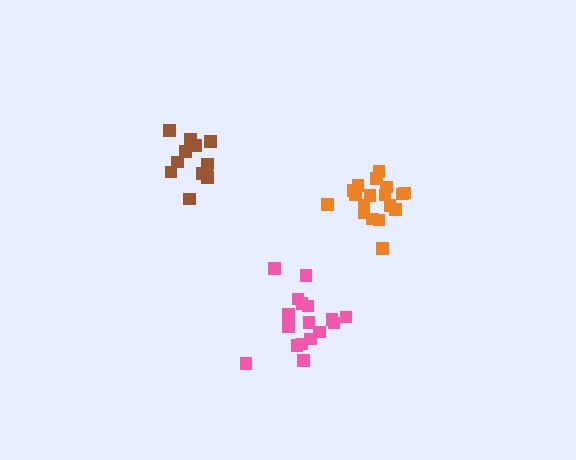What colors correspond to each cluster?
The clusters are colored: pink, brown, orange.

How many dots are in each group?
Group 1: 17 dots, Group 2: 12 dots, Group 3: 18 dots (47 total).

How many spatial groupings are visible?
There are 3 spatial groupings.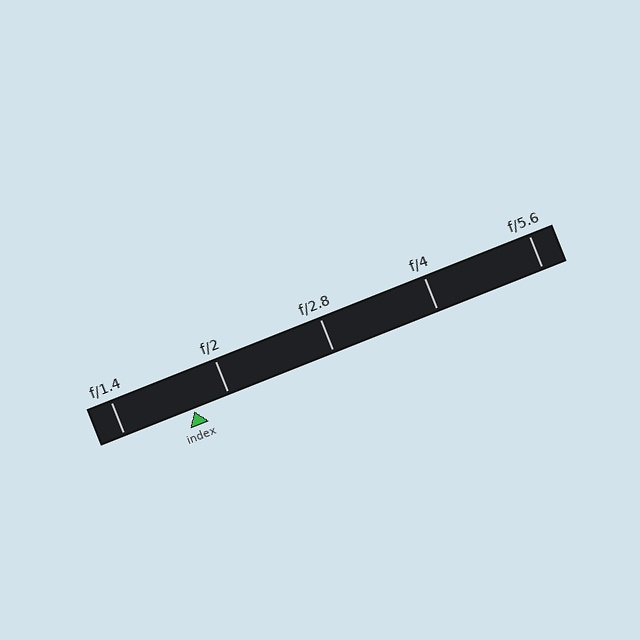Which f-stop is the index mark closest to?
The index mark is closest to f/2.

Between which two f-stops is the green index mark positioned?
The index mark is between f/1.4 and f/2.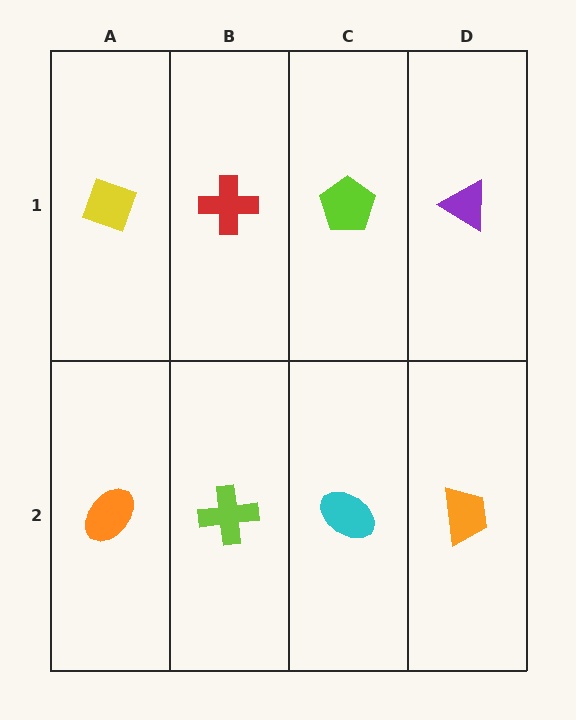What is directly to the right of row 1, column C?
A purple triangle.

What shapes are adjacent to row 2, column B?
A red cross (row 1, column B), an orange ellipse (row 2, column A), a cyan ellipse (row 2, column C).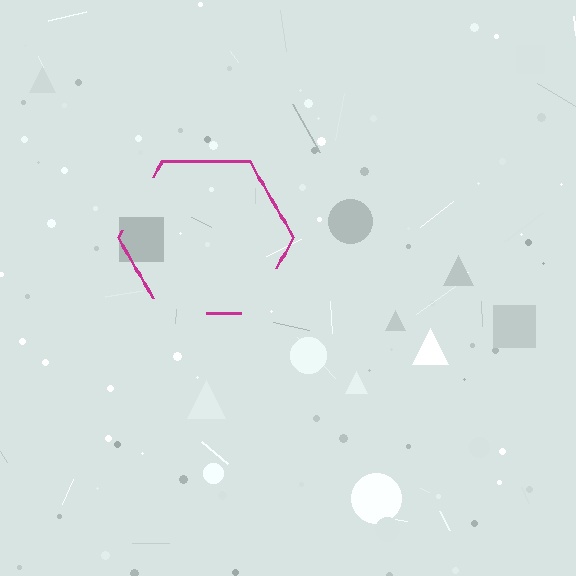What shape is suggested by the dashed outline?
The dashed outline suggests a hexagon.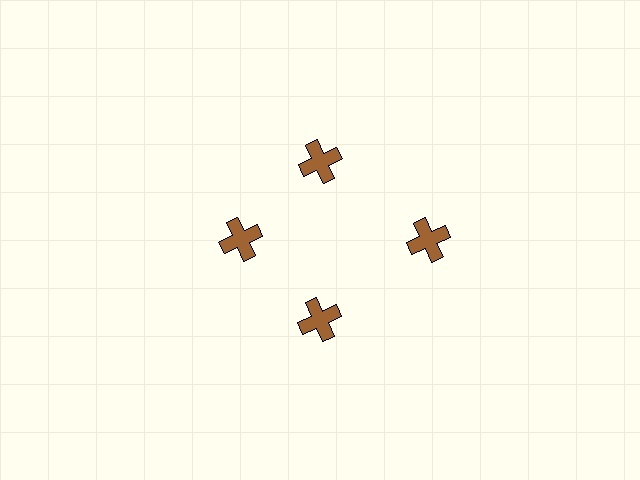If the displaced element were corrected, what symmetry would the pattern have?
It would have 4-fold rotational symmetry — the pattern would map onto itself every 90 degrees.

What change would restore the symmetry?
The symmetry would be restored by moving it inward, back onto the ring so that all 4 crosses sit at equal angles and equal distance from the center.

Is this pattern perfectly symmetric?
No. The 4 brown crosses are arranged in a ring, but one element near the 3 o'clock position is pushed outward from the center, breaking the 4-fold rotational symmetry.